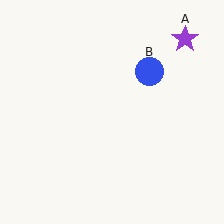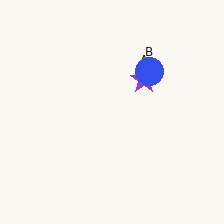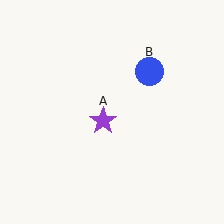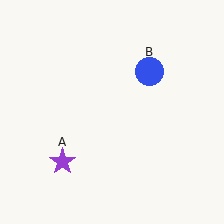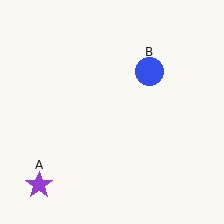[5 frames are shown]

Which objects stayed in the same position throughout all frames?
Blue circle (object B) remained stationary.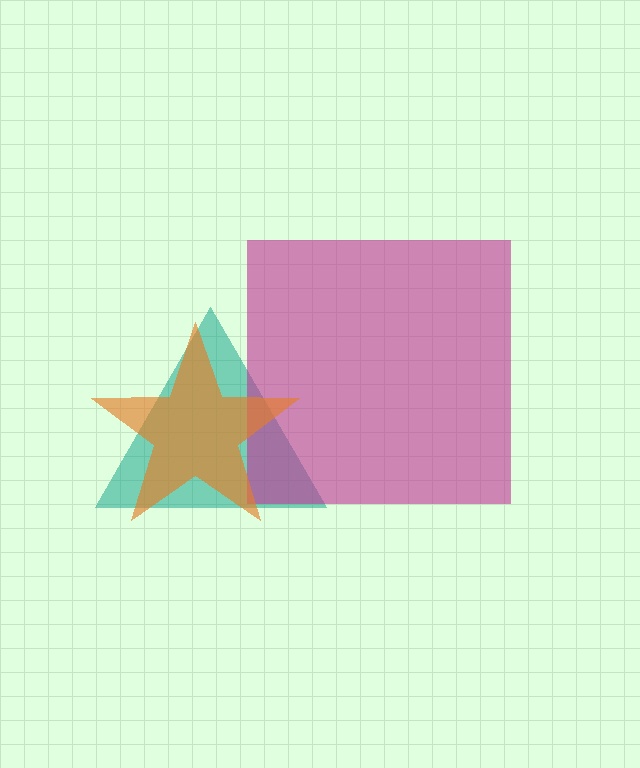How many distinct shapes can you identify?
There are 3 distinct shapes: a teal triangle, a magenta square, an orange star.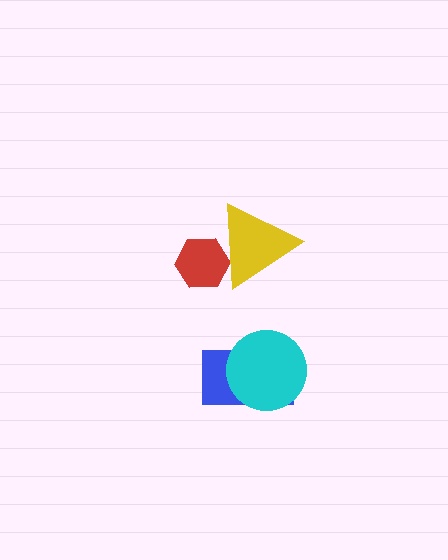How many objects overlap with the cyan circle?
1 object overlaps with the cyan circle.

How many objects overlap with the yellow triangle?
1 object overlaps with the yellow triangle.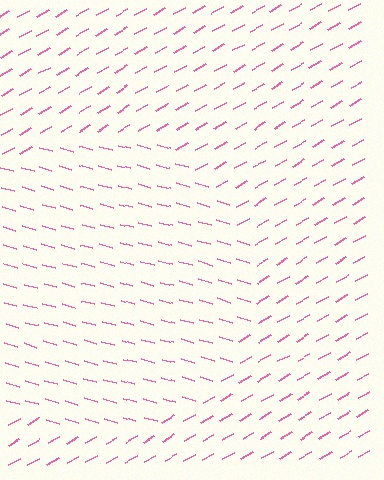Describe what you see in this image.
The image is filled with small pink line segments. A circle region in the image has lines oriented differently from the surrounding lines, creating a visible texture boundary.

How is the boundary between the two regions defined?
The boundary is defined purely by a change in line orientation (approximately 45 degrees difference). All lines are the same color and thickness.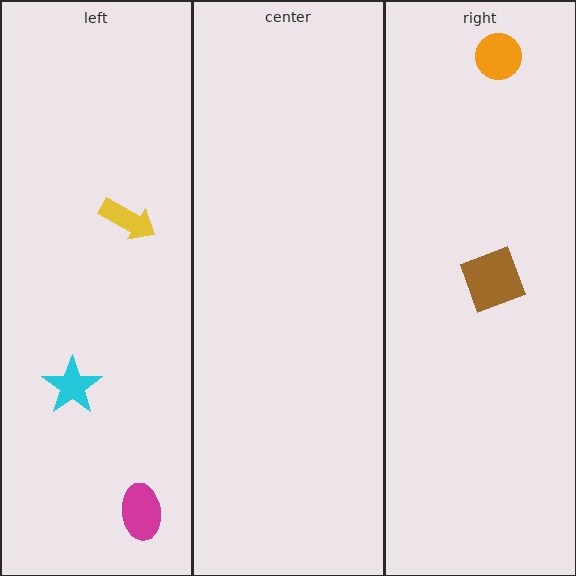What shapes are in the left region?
The yellow arrow, the cyan star, the magenta ellipse.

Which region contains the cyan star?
The left region.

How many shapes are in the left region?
3.